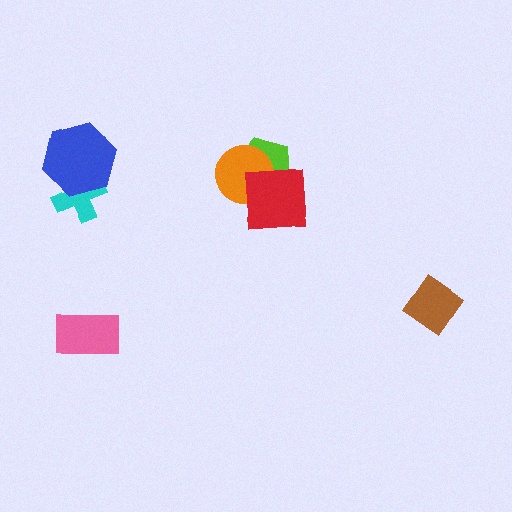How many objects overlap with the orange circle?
2 objects overlap with the orange circle.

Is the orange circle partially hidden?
Yes, it is partially covered by another shape.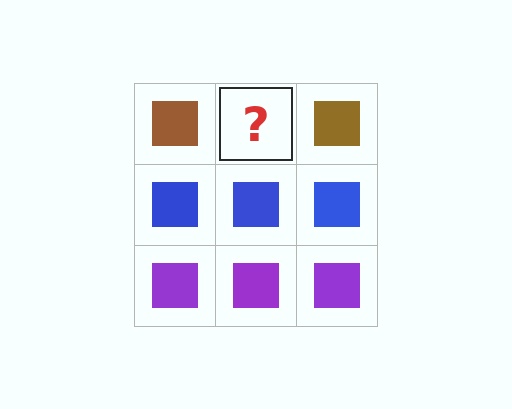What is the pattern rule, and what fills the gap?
The rule is that each row has a consistent color. The gap should be filled with a brown square.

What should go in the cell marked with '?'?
The missing cell should contain a brown square.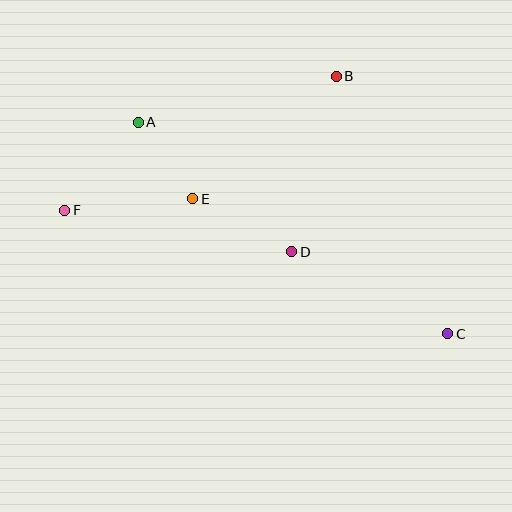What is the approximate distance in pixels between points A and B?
The distance between A and B is approximately 203 pixels.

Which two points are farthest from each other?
Points C and F are farthest from each other.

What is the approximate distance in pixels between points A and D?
The distance between A and D is approximately 201 pixels.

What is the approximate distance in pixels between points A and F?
The distance between A and F is approximately 115 pixels.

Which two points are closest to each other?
Points A and E are closest to each other.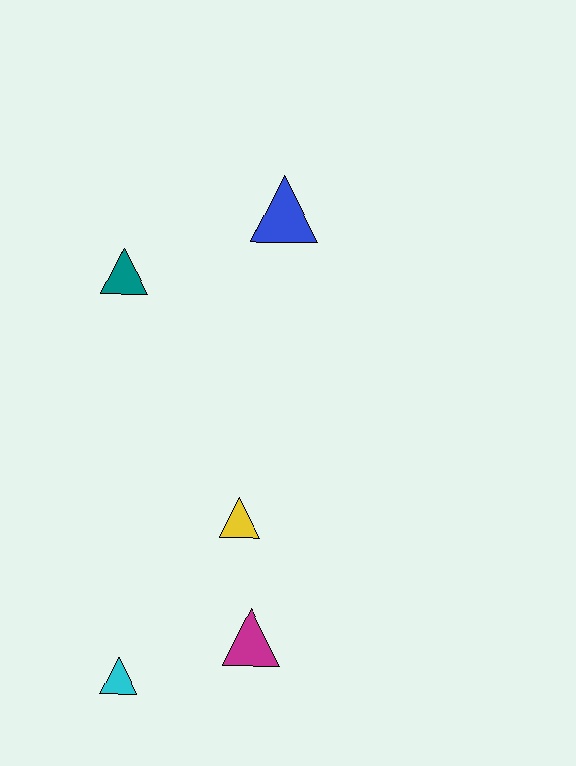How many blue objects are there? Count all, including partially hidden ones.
There is 1 blue object.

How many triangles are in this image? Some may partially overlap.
There are 5 triangles.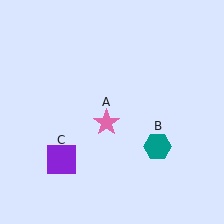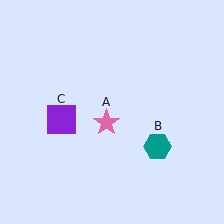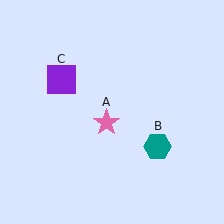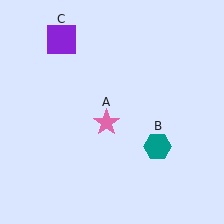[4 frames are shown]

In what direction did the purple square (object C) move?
The purple square (object C) moved up.